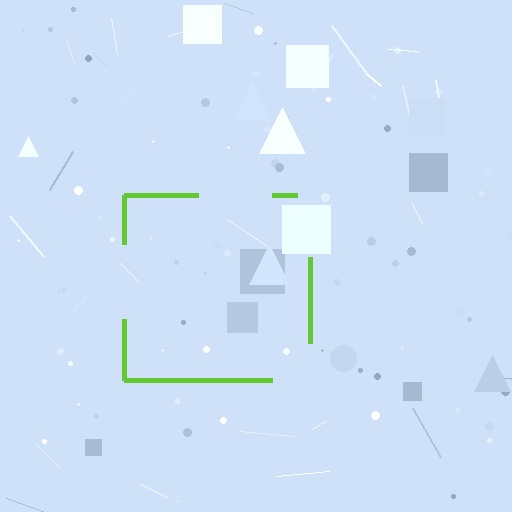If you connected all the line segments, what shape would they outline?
They would outline a square.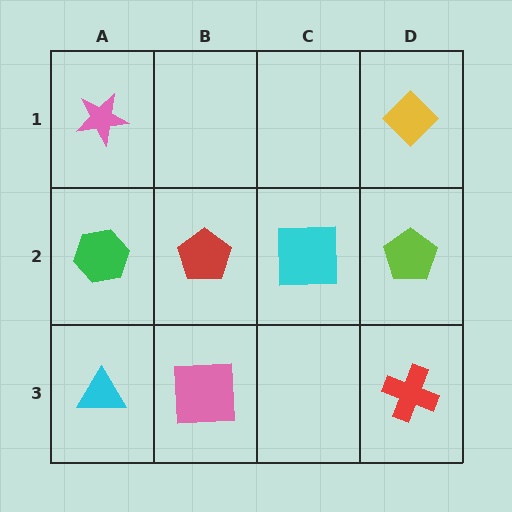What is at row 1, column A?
A pink star.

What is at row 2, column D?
A lime pentagon.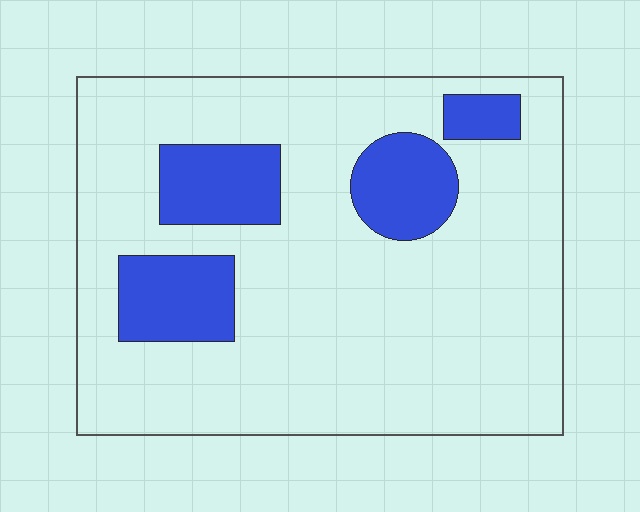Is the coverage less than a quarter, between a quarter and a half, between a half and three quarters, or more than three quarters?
Less than a quarter.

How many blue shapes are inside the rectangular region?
4.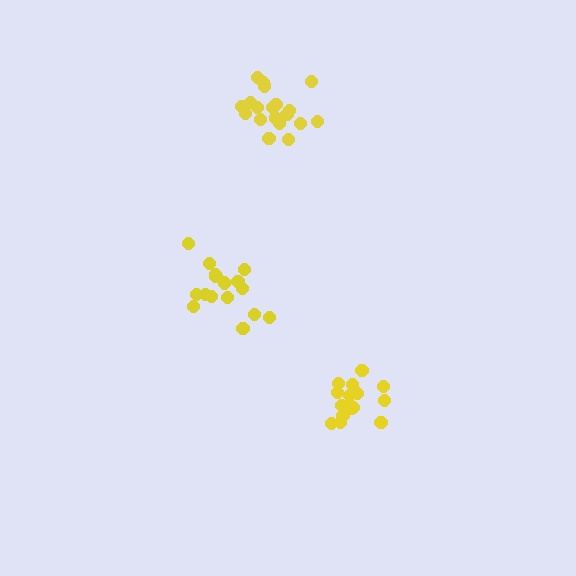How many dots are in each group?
Group 1: 16 dots, Group 2: 20 dots, Group 3: 16 dots (52 total).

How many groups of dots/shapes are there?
There are 3 groups.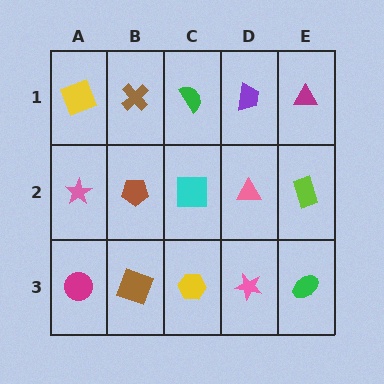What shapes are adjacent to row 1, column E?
A lime rectangle (row 2, column E), a purple trapezoid (row 1, column D).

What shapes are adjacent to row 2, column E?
A magenta triangle (row 1, column E), a green ellipse (row 3, column E), a pink triangle (row 2, column D).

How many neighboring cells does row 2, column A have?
3.